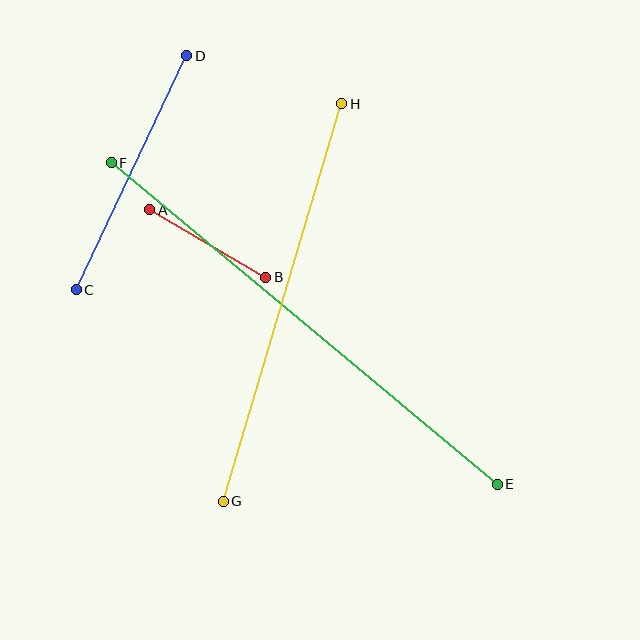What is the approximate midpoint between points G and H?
The midpoint is at approximately (282, 302) pixels.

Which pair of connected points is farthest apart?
Points E and F are farthest apart.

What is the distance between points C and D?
The distance is approximately 259 pixels.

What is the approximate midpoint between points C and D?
The midpoint is at approximately (131, 173) pixels.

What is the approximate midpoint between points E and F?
The midpoint is at approximately (304, 323) pixels.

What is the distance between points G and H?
The distance is approximately 415 pixels.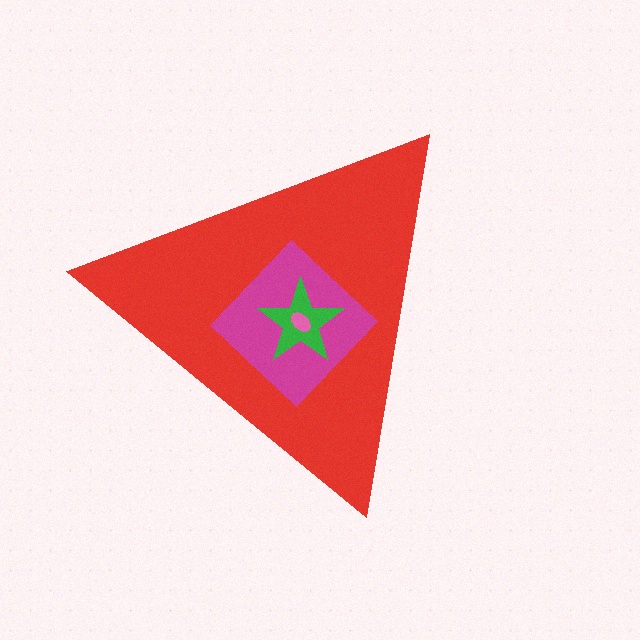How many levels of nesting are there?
4.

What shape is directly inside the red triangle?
The magenta diamond.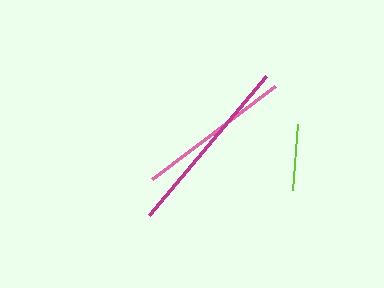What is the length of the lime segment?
The lime segment is approximately 66 pixels long.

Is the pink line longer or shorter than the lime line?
The pink line is longer than the lime line.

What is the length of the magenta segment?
The magenta segment is approximately 181 pixels long.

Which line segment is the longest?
The magenta line is the longest at approximately 181 pixels.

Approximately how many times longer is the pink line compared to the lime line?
The pink line is approximately 2.3 times the length of the lime line.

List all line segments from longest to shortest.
From longest to shortest: magenta, pink, lime.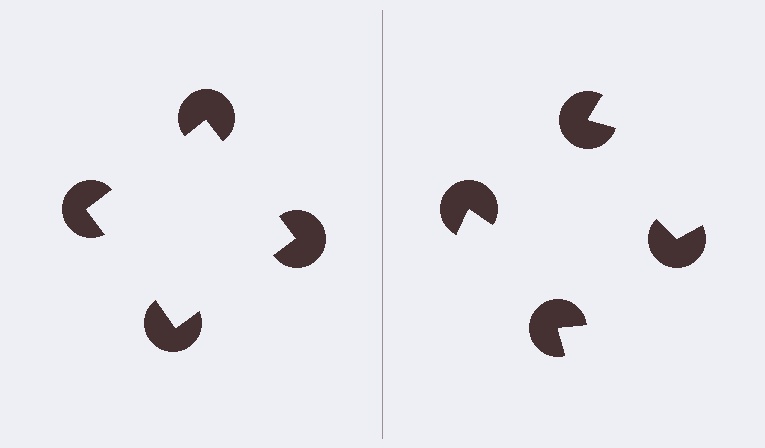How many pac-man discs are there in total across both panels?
8 — 4 on each side.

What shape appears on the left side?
An illusory square.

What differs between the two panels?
The pac-man discs are positioned identically on both sides; only the wedge orientations differ. On the left they align to a square; on the right they are misaligned.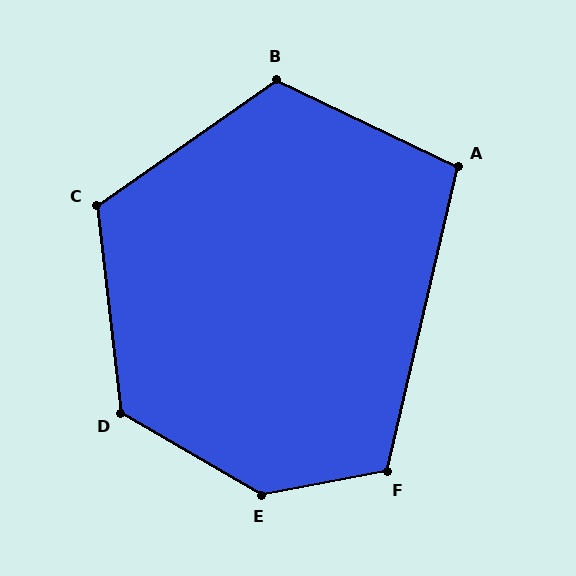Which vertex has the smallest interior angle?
A, at approximately 103 degrees.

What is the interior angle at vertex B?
Approximately 119 degrees (obtuse).